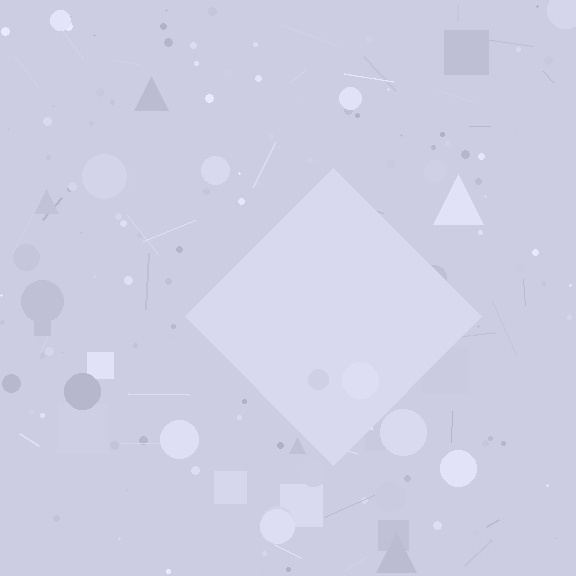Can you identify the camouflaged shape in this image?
The camouflaged shape is a diamond.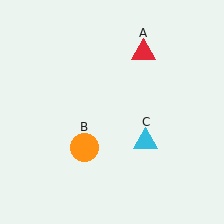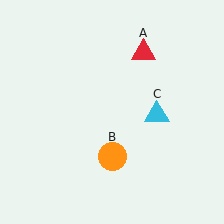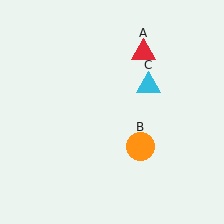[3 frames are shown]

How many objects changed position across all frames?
2 objects changed position: orange circle (object B), cyan triangle (object C).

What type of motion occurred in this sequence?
The orange circle (object B), cyan triangle (object C) rotated counterclockwise around the center of the scene.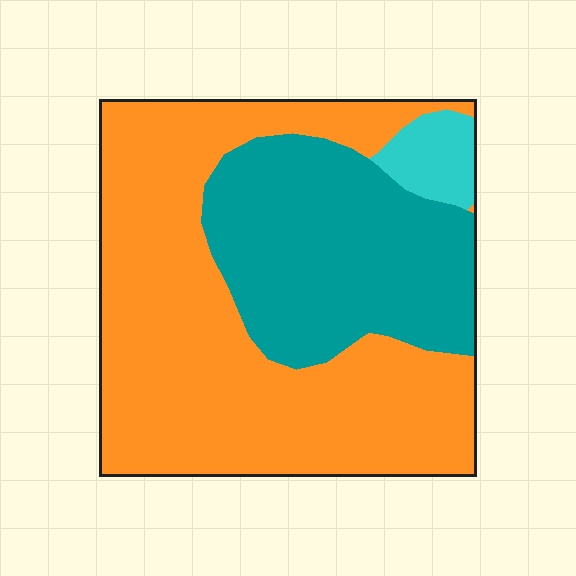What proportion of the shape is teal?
Teal takes up between a third and a half of the shape.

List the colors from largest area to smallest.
From largest to smallest: orange, teal, cyan.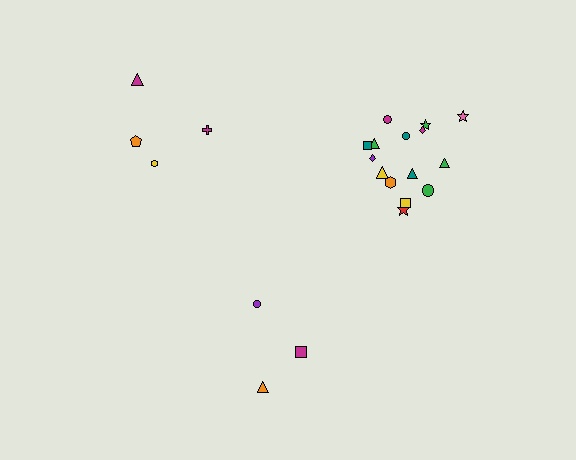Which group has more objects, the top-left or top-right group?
The top-right group.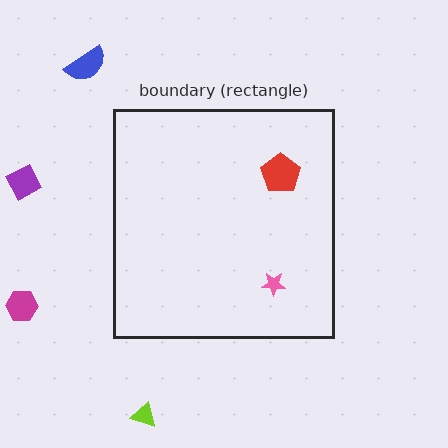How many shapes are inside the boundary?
2 inside, 4 outside.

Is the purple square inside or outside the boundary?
Outside.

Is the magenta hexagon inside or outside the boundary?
Outside.